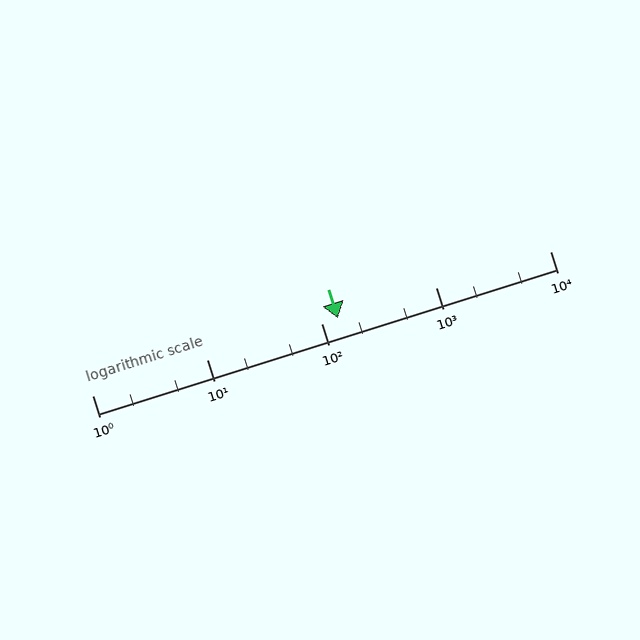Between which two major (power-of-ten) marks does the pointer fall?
The pointer is between 100 and 1000.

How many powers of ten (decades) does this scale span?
The scale spans 4 decades, from 1 to 10000.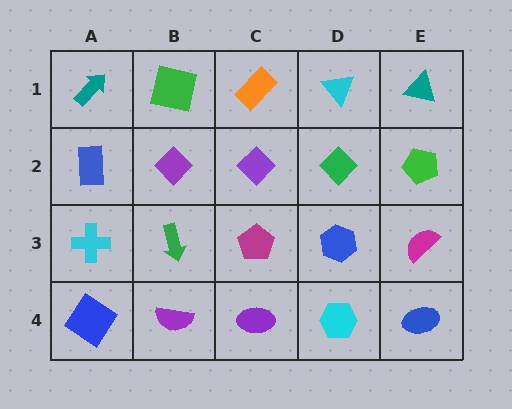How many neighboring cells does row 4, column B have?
3.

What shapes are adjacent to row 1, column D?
A green diamond (row 2, column D), an orange rectangle (row 1, column C), a teal triangle (row 1, column E).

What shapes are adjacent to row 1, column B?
A purple diamond (row 2, column B), a teal arrow (row 1, column A), an orange rectangle (row 1, column C).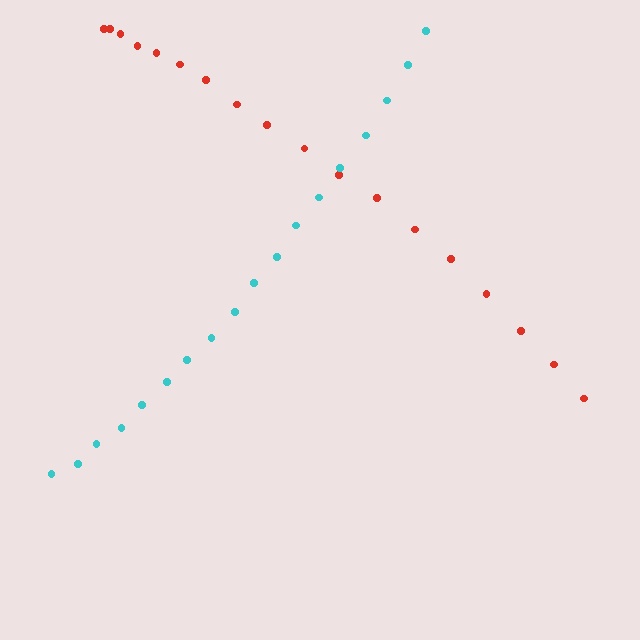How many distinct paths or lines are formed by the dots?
There are 2 distinct paths.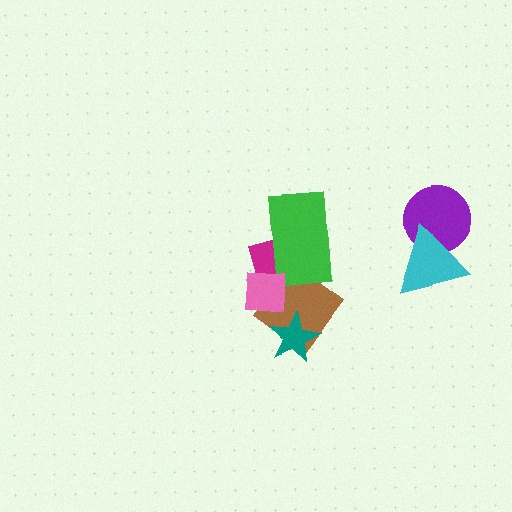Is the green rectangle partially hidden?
Yes, it is partially covered by another shape.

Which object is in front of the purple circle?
The cyan triangle is in front of the purple circle.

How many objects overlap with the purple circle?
1 object overlaps with the purple circle.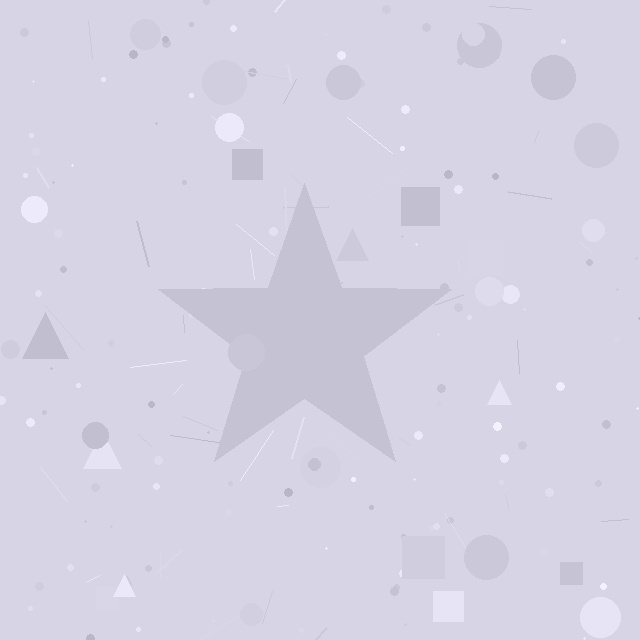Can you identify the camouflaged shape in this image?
The camouflaged shape is a star.